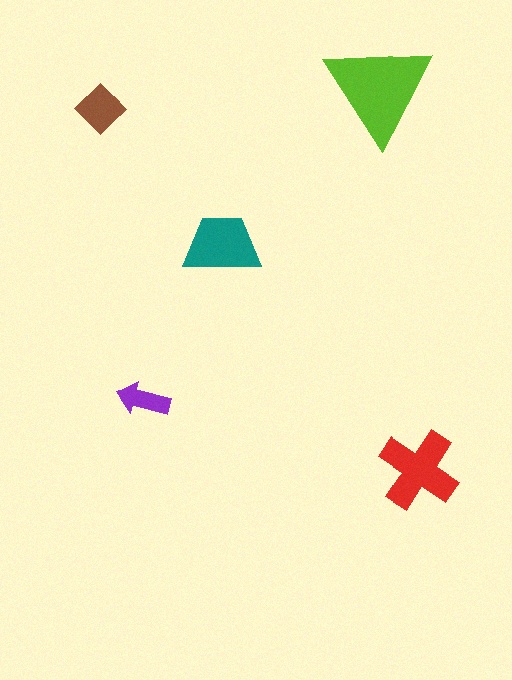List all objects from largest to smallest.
The lime triangle, the red cross, the teal trapezoid, the brown diamond, the purple arrow.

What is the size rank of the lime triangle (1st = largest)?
1st.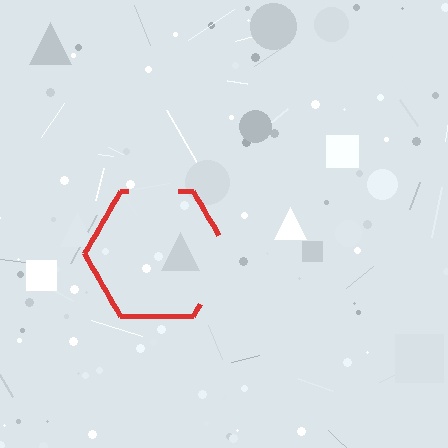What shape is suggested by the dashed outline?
The dashed outline suggests a hexagon.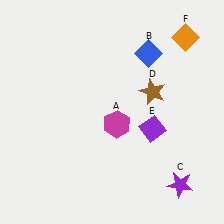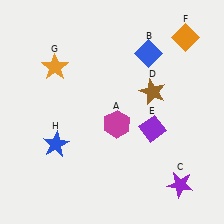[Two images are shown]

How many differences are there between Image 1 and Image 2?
There are 2 differences between the two images.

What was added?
An orange star (G), a blue star (H) were added in Image 2.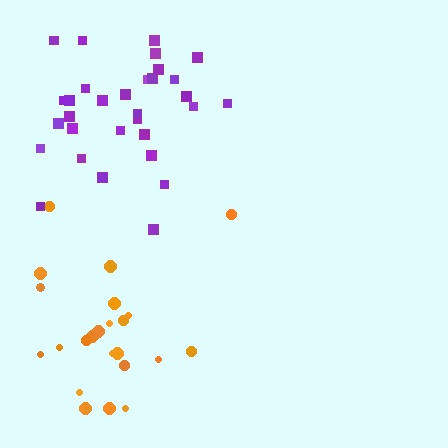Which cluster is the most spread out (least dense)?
Orange.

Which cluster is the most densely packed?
Purple.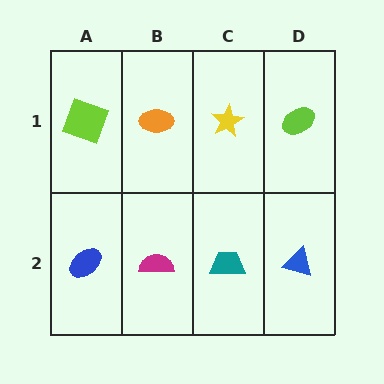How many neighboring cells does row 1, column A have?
2.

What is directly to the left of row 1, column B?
A lime square.